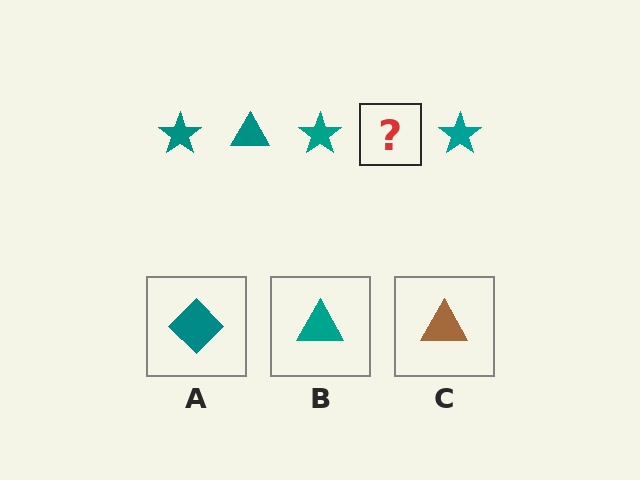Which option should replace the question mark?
Option B.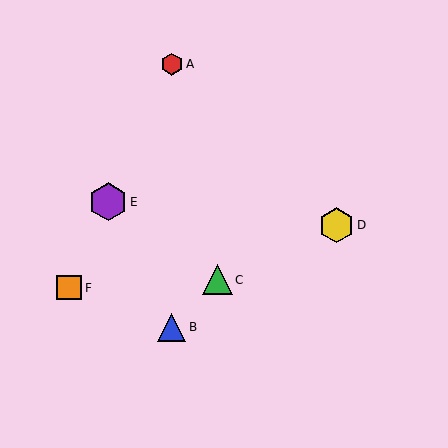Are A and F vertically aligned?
No, A is at x≈172 and F is at x≈69.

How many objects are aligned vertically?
2 objects (A, B) are aligned vertically.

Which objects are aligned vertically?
Objects A, B are aligned vertically.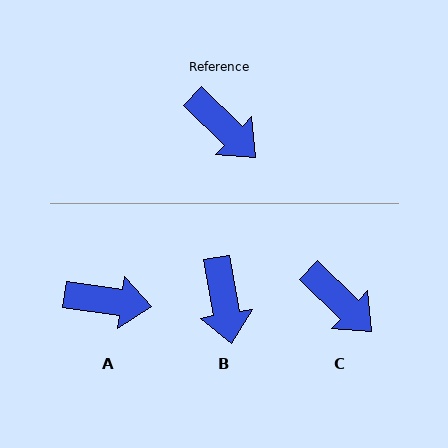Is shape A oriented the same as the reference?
No, it is off by about 36 degrees.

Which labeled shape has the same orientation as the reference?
C.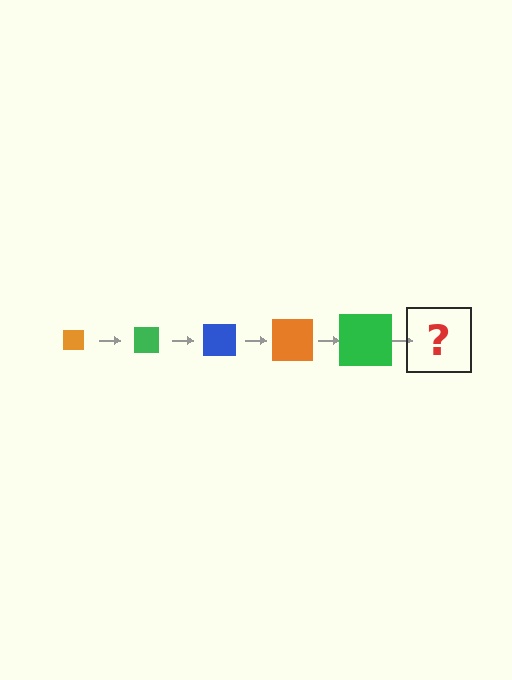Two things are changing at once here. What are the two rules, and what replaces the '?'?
The two rules are that the square grows larger each step and the color cycles through orange, green, and blue. The '?' should be a blue square, larger than the previous one.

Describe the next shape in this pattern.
It should be a blue square, larger than the previous one.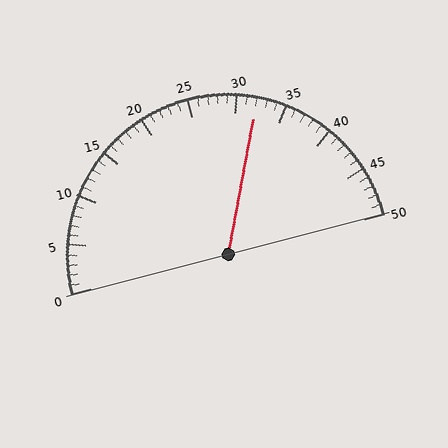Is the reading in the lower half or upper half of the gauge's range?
The reading is in the upper half of the range (0 to 50).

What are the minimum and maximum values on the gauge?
The gauge ranges from 0 to 50.